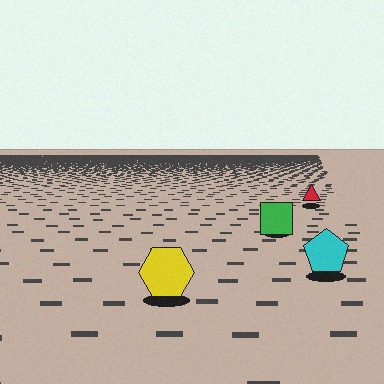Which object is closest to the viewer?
The yellow hexagon is closest. The texture marks near it are larger and more spread out.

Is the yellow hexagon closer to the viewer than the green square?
Yes. The yellow hexagon is closer — you can tell from the texture gradient: the ground texture is coarser near it.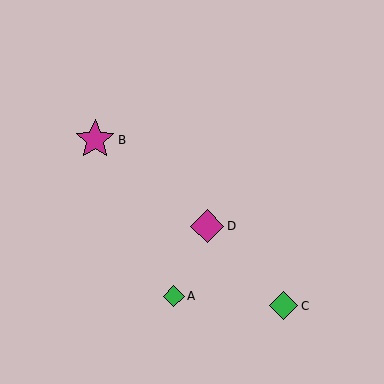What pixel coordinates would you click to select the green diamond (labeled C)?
Click at (284, 306) to select the green diamond C.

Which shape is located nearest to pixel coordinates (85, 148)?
The magenta star (labeled B) at (95, 140) is nearest to that location.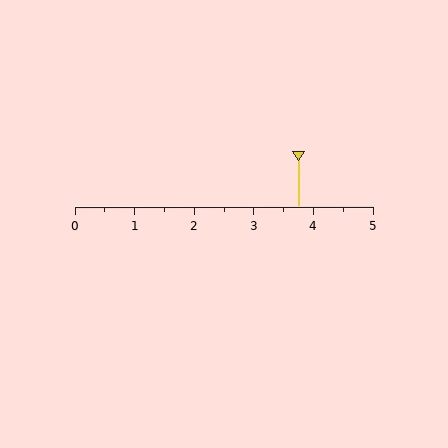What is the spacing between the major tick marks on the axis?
The major ticks are spaced 1 apart.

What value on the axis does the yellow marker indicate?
The marker indicates approximately 3.8.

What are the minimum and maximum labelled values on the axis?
The axis runs from 0 to 5.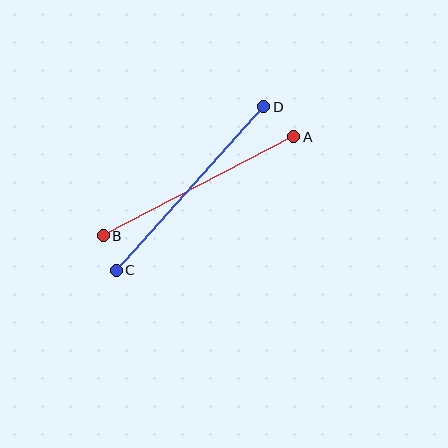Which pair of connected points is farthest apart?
Points C and D are farthest apart.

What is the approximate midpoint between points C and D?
The midpoint is at approximately (190, 189) pixels.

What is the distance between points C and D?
The distance is approximately 220 pixels.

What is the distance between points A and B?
The distance is approximately 214 pixels.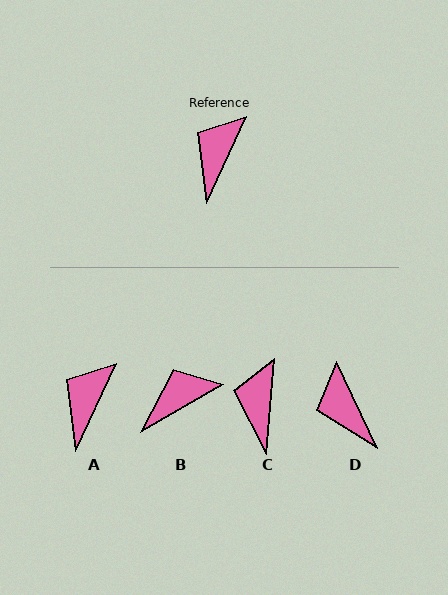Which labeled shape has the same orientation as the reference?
A.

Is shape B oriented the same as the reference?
No, it is off by about 35 degrees.